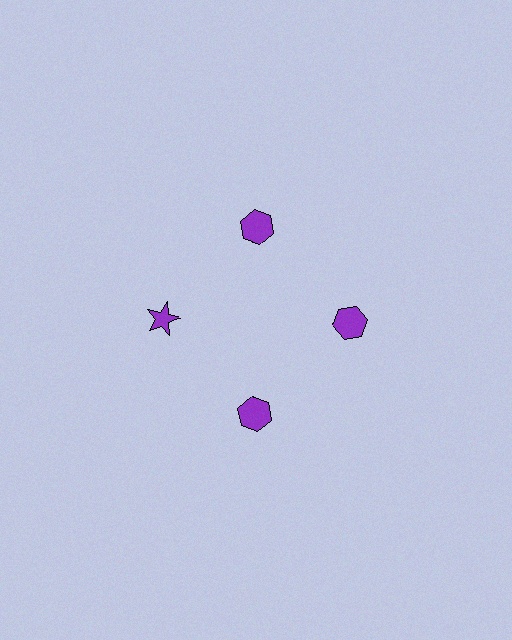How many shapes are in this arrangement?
There are 4 shapes arranged in a ring pattern.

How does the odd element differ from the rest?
It has a different shape: star instead of hexagon.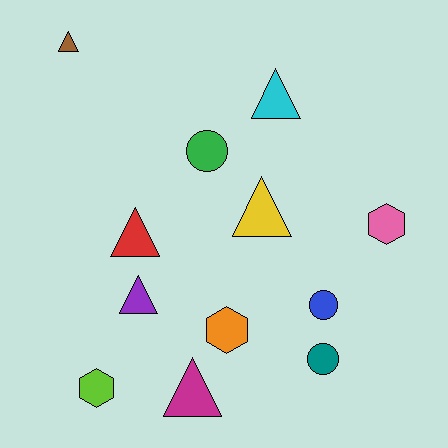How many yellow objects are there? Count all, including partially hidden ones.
There is 1 yellow object.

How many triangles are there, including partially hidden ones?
There are 6 triangles.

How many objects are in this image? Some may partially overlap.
There are 12 objects.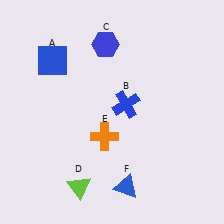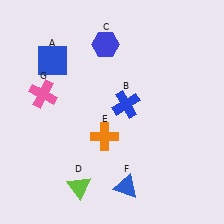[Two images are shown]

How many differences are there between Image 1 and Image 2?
There is 1 difference between the two images.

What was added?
A pink cross (G) was added in Image 2.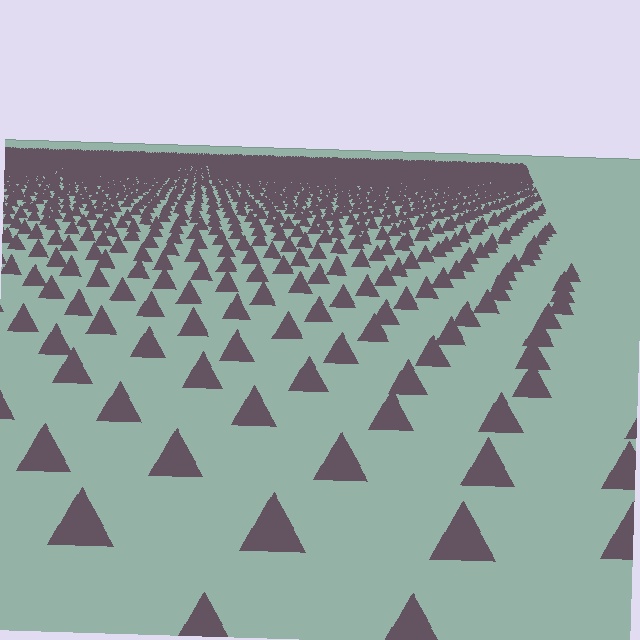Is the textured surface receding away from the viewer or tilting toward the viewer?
The surface is receding away from the viewer. Texture elements get smaller and denser toward the top.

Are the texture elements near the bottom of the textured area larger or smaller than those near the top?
Larger. Near the bottom, elements are closer to the viewer and appear at a bigger on-screen size.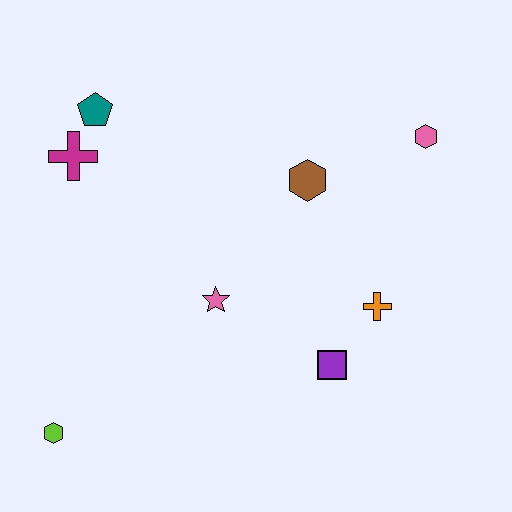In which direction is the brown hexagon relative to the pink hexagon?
The brown hexagon is to the left of the pink hexagon.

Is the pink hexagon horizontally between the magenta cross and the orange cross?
No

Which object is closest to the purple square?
The orange cross is closest to the purple square.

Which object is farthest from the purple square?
The teal pentagon is farthest from the purple square.